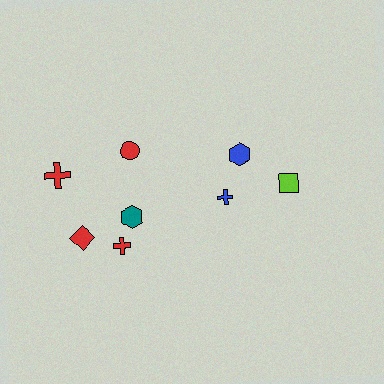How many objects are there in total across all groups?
There are 8 objects.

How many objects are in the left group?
There are 5 objects.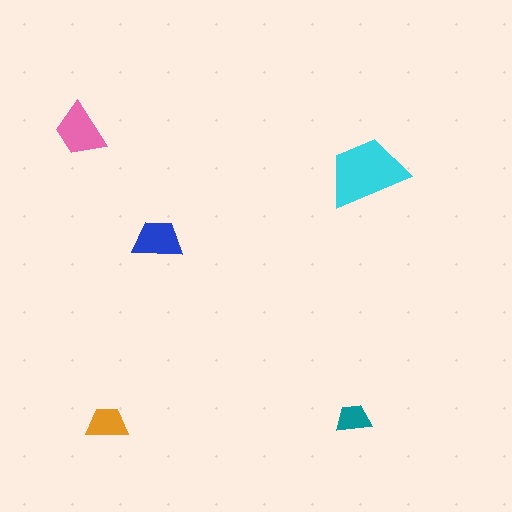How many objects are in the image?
There are 5 objects in the image.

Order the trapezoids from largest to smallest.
the cyan one, the pink one, the blue one, the orange one, the teal one.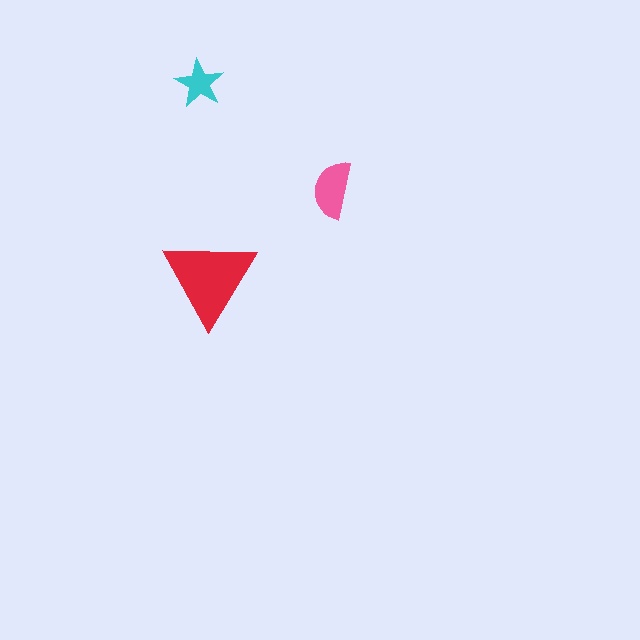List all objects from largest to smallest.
The red triangle, the pink semicircle, the cyan star.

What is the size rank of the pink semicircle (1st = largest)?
2nd.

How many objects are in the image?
There are 3 objects in the image.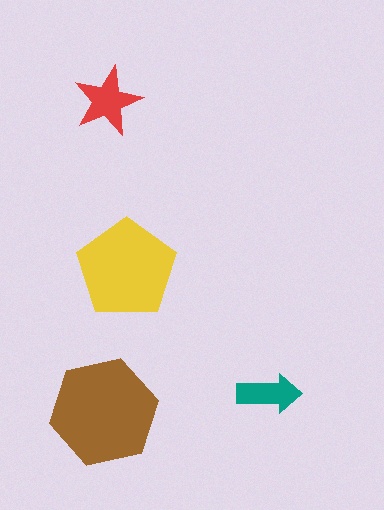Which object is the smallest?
The teal arrow.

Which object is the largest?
The brown hexagon.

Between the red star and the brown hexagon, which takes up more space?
The brown hexagon.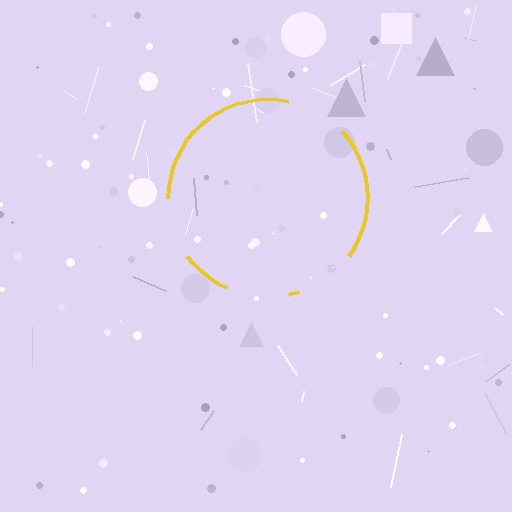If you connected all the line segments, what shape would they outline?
They would outline a circle.